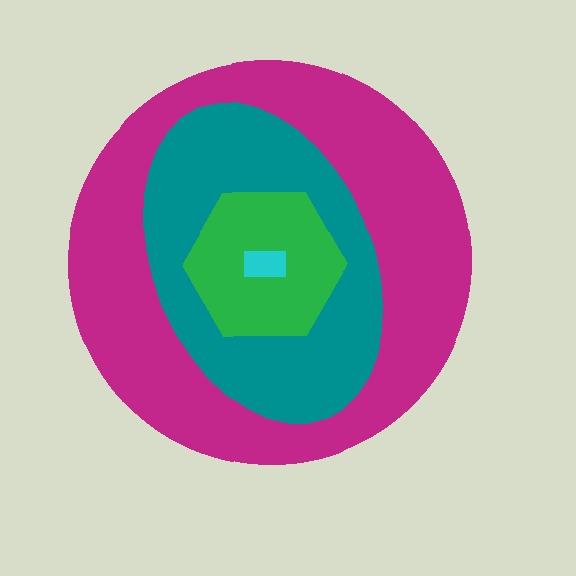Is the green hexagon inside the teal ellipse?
Yes.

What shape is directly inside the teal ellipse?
The green hexagon.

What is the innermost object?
The cyan rectangle.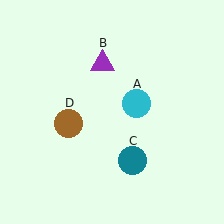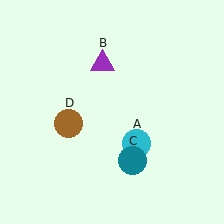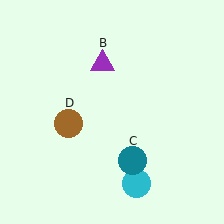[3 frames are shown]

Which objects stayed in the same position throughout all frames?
Purple triangle (object B) and teal circle (object C) and brown circle (object D) remained stationary.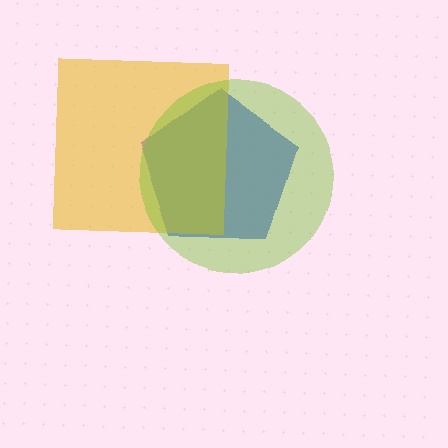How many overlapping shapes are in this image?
There are 3 overlapping shapes in the image.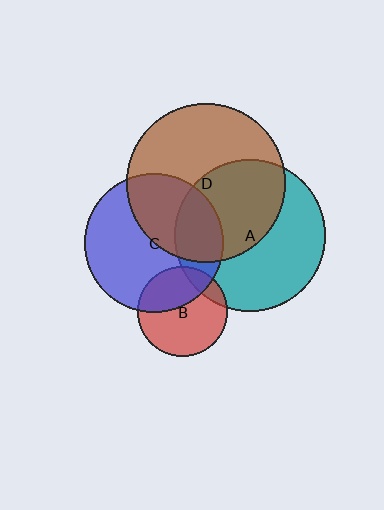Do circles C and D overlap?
Yes.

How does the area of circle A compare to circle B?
Approximately 2.8 times.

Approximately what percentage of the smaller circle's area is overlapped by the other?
Approximately 40%.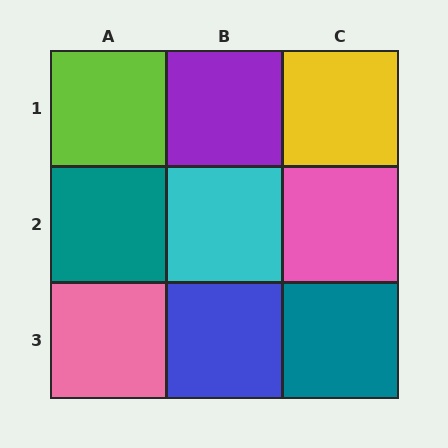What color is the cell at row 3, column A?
Pink.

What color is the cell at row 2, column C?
Pink.